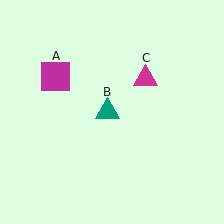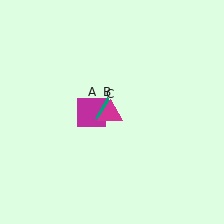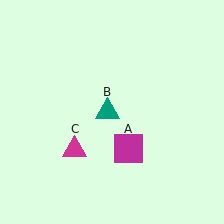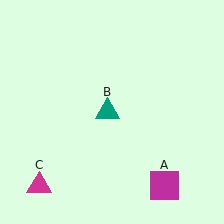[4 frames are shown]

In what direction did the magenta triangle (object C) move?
The magenta triangle (object C) moved down and to the left.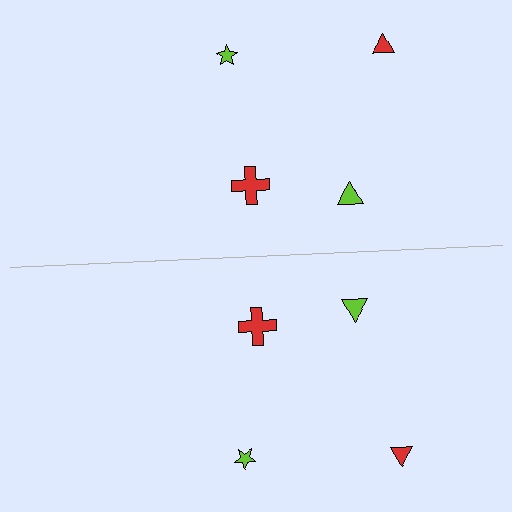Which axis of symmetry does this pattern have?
The pattern has a horizontal axis of symmetry running through the center of the image.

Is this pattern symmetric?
Yes, this pattern has bilateral (reflection) symmetry.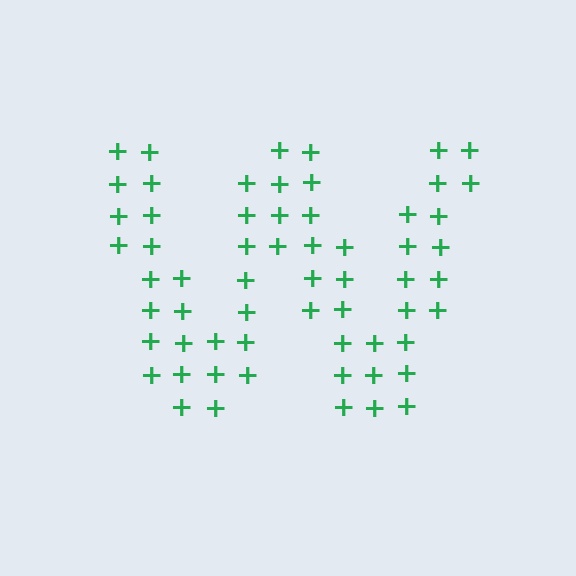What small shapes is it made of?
It is made of small plus signs.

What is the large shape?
The large shape is the letter W.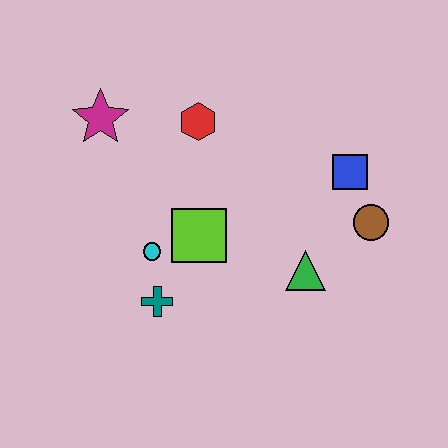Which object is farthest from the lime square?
The brown circle is farthest from the lime square.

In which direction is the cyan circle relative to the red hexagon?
The cyan circle is below the red hexagon.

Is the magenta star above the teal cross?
Yes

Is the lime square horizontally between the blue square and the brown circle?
No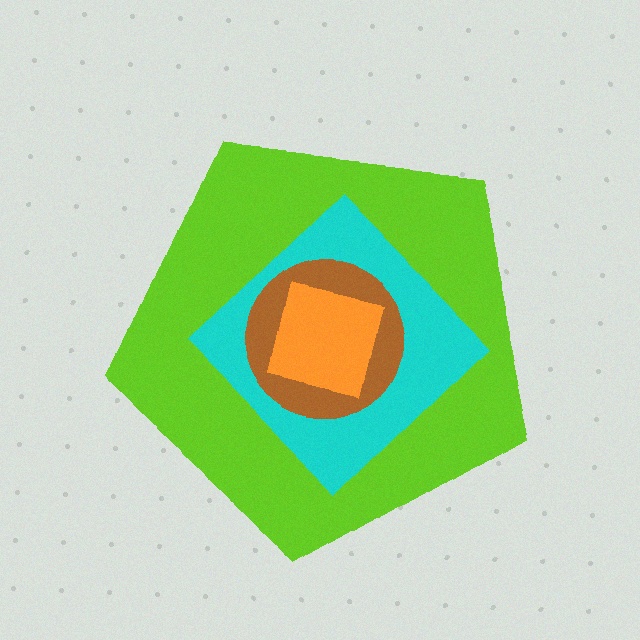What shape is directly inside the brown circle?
The orange square.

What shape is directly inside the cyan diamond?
The brown circle.